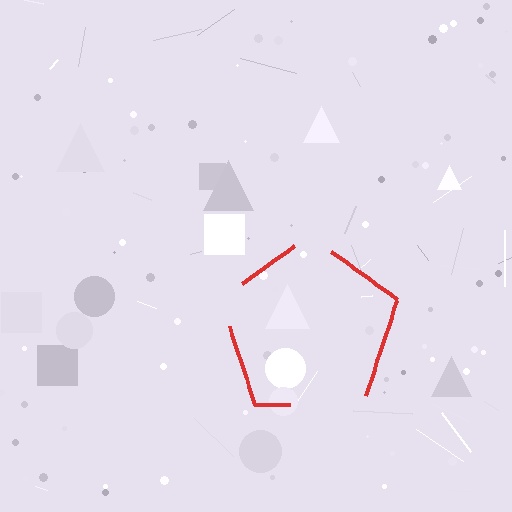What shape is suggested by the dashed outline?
The dashed outline suggests a pentagon.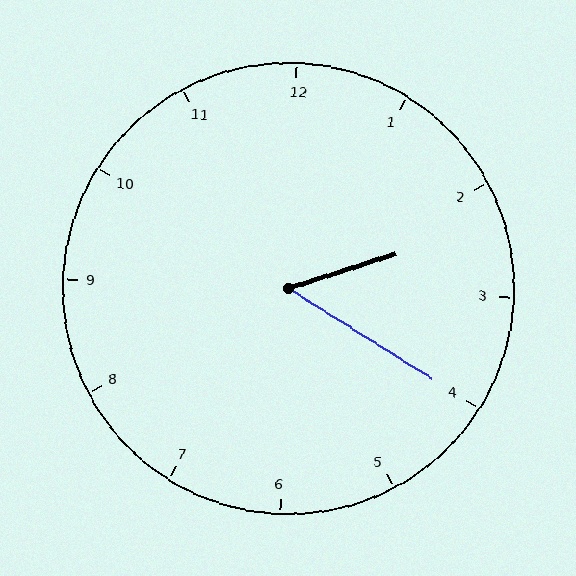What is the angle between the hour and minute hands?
Approximately 50 degrees.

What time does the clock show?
2:20.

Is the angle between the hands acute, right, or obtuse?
It is acute.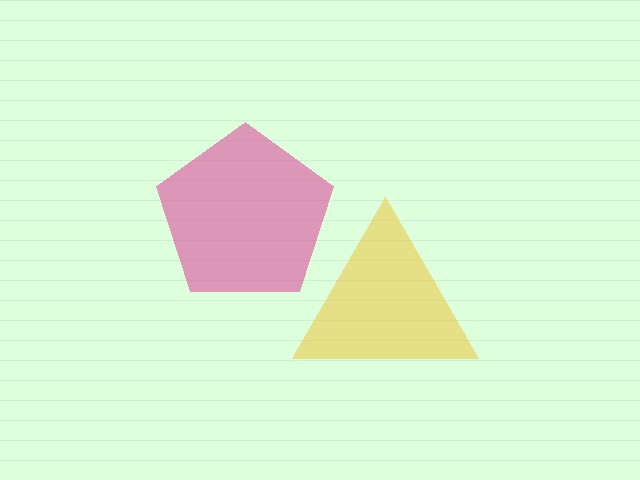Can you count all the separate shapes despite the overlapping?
Yes, there are 2 separate shapes.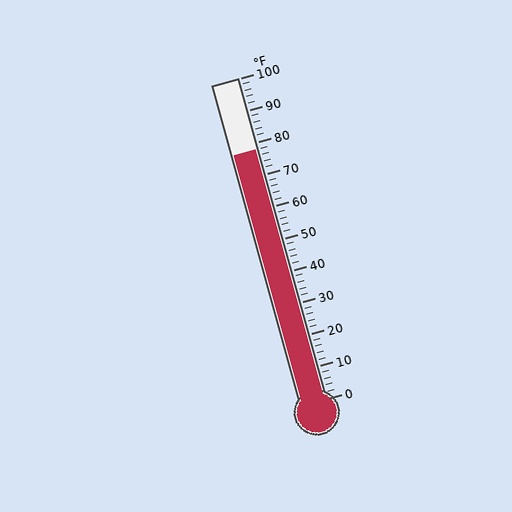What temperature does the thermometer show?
The thermometer shows approximately 78°F.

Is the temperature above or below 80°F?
The temperature is below 80°F.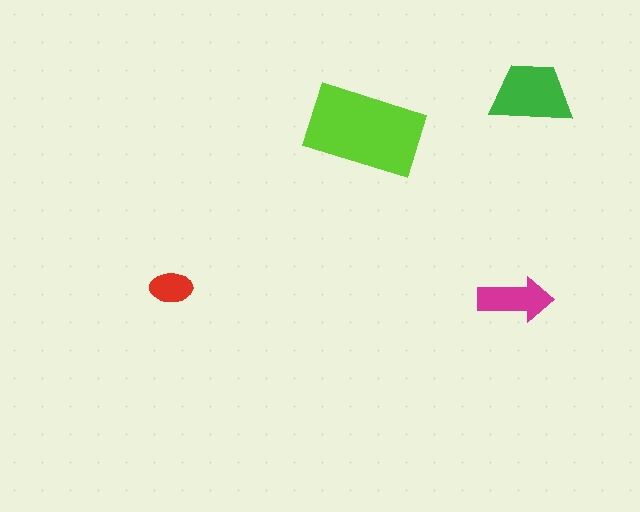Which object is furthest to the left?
The red ellipse is leftmost.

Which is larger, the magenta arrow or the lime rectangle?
The lime rectangle.